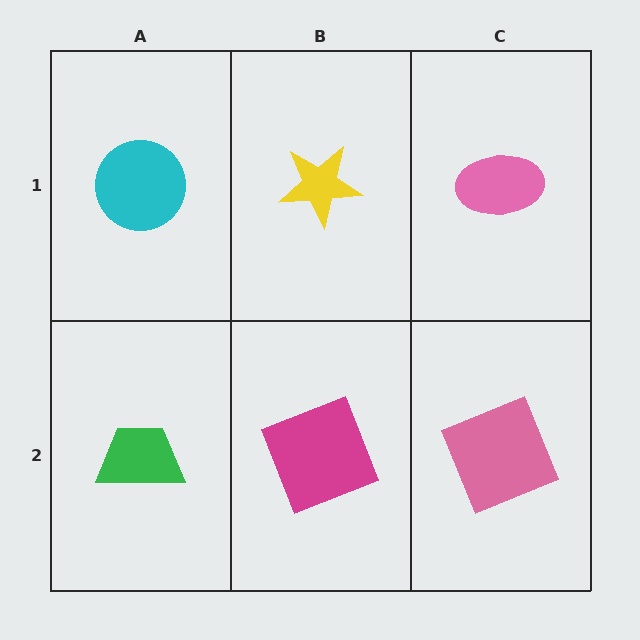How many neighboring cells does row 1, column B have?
3.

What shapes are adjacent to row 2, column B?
A yellow star (row 1, column B), a green trapezoid (row 2, column A), a pink square (row 2, column C).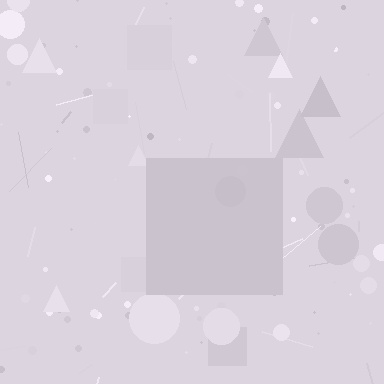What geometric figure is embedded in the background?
A square is embedded in the background.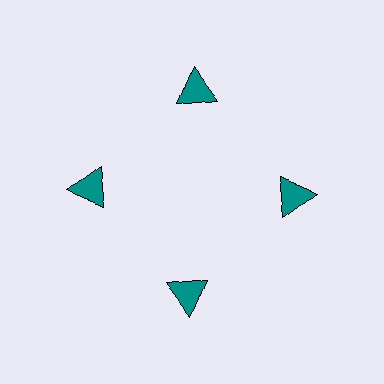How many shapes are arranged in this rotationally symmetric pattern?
There are 4 shapes, arranged in 4 groups of 1.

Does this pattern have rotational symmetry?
Yes, this pattern has 4-fold rotational symmetry. It looks the same after rotating 90 degrees around the center.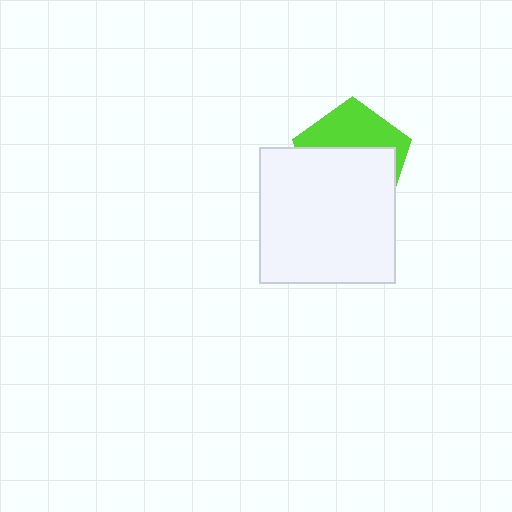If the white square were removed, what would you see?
You would see the complete lime pentagon.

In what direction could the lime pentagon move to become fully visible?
The lime pentagon could move up. That would shift it out from behind the white square entirely.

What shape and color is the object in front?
The object in front is a white square.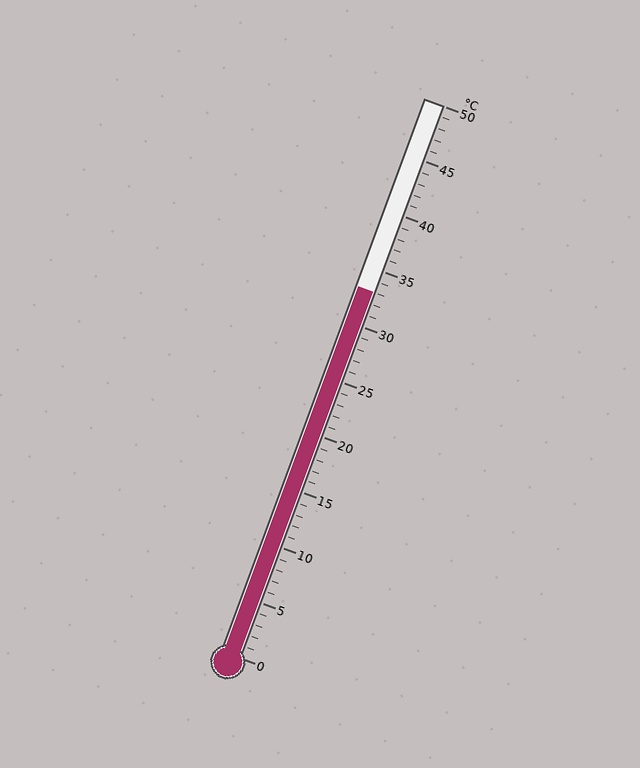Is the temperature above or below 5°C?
The temperature is above 5°C.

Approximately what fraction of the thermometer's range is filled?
The thermometer is filled to approximately 65% of its range.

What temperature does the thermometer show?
The thermometer shows approximately 33°C.